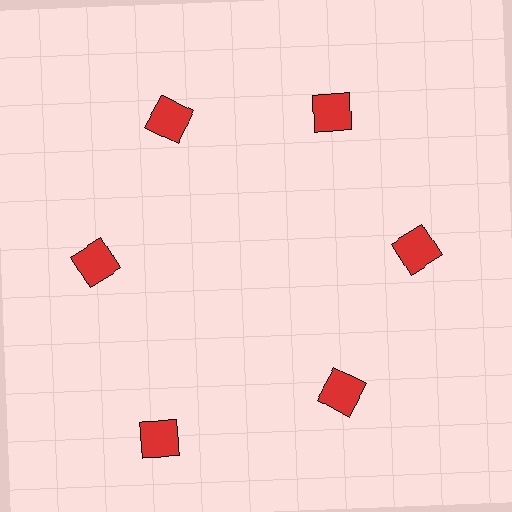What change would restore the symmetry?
The symmetry would be restored by moving it inward, back onto the ring so that all 6 squares sit at equal angles and equal distance from the center.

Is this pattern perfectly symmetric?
No. The 6 red squares are arranged in a ring, but one element near the 7 o'clock position is pushed outward from the center, breaking the 6-fold rotational symmetry.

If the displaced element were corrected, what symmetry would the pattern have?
It would have 6-fold rotational symmetry — the pattern would map onto itself every 60 degrees.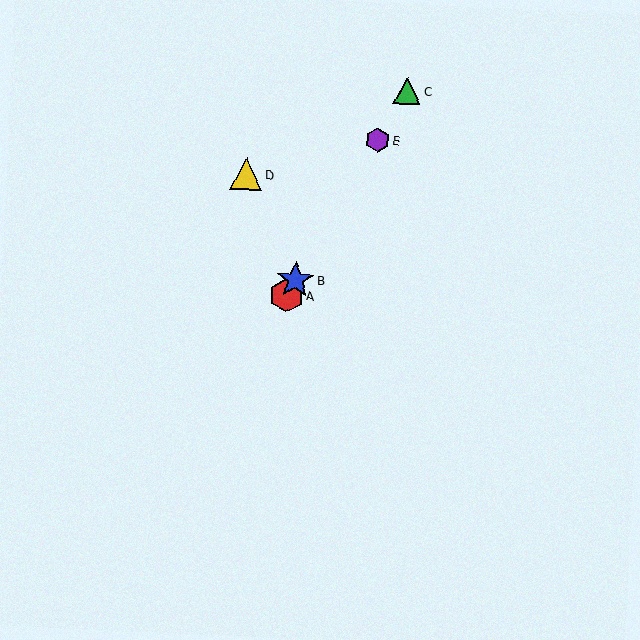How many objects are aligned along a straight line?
4 objects (A, B, C, E) are aligned along a straight line.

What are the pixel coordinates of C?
Object C is at (407, 90).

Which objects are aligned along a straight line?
Objects A, B, C, E are aligned along a straight line.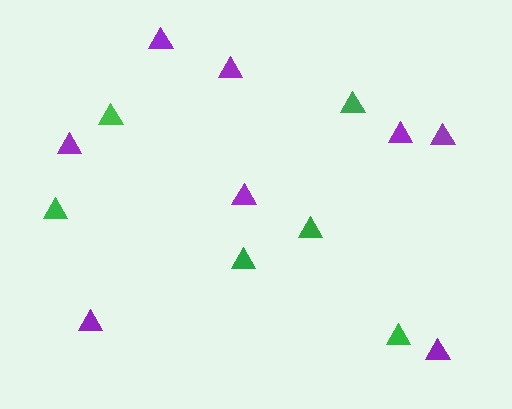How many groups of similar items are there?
There are 2 groups: one group of purple triangles (8) and one group of green triangles (6).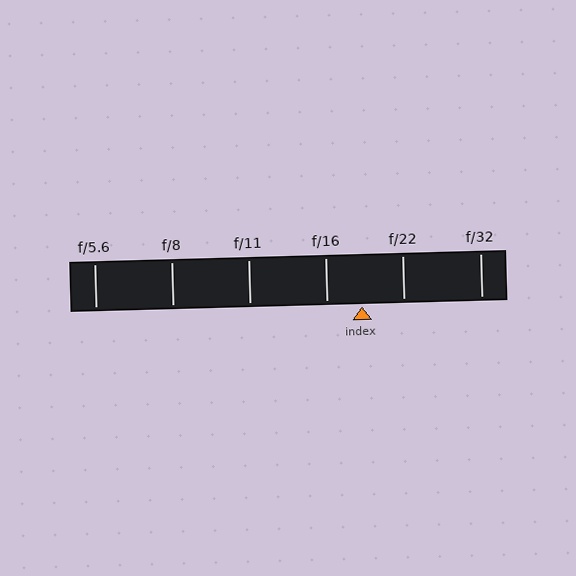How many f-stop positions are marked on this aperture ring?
There are 6 f-stop positions marked.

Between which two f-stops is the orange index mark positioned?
The index mark is between f/16 and f/22.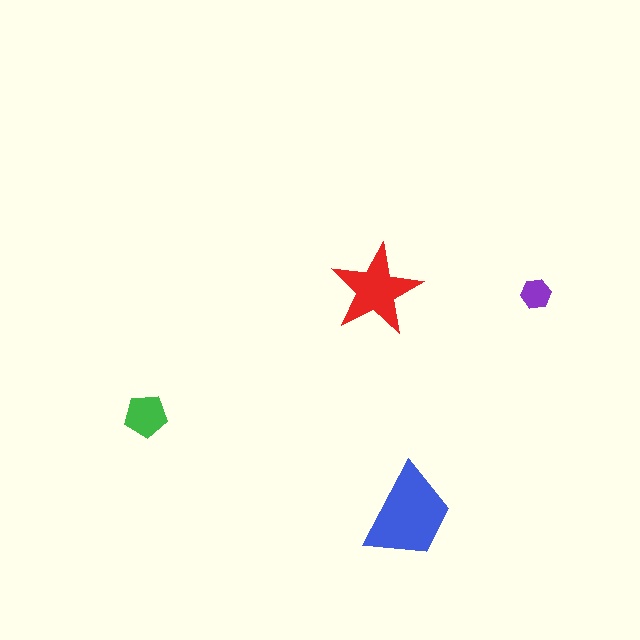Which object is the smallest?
The purple hexagon.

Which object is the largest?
The blue trapezoid.